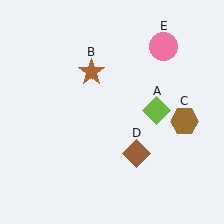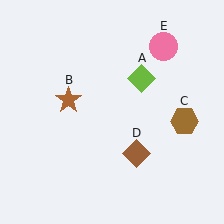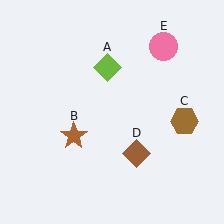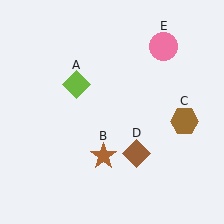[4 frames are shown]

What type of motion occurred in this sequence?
The lime diamond (object A), brown star (object B) rotated counterclockwise around the center of the scene.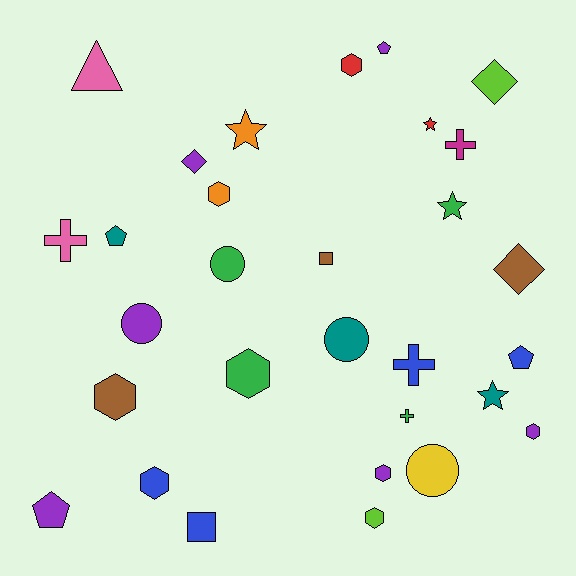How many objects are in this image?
There are 30 objects.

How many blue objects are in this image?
There are 4 blue objects.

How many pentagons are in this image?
There are 4 pentagons.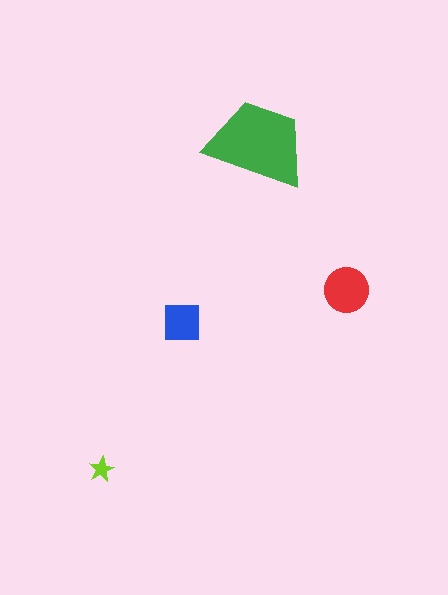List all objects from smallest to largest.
The lime star, the blue square, the red circle, the green trapezoid.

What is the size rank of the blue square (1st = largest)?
3rd.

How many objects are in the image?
There are 4 objects in the image.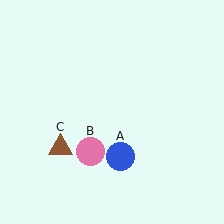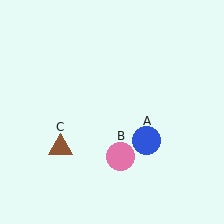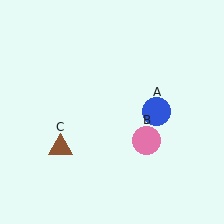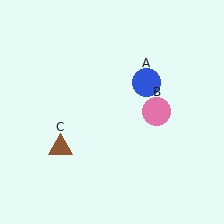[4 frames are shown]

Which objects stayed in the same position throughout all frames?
Brown triangle (object C) remained stationary.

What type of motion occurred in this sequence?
The blue circle (object A), pink circle (object B) rotated counterclockwise around the center of the scene.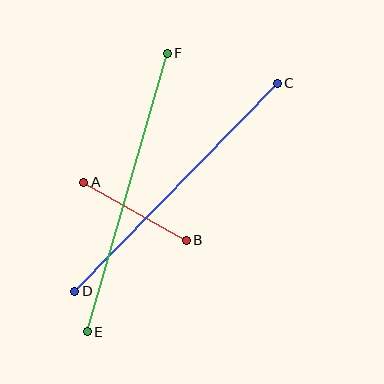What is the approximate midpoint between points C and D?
The midpoint is at approximately (176, 187) pixels.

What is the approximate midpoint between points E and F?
The midpoint is at approximately (127, 193) pixels.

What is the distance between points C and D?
The distance is approximately 290 pixels.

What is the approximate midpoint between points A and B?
The midpoint is at approximately (135, 211) pixels.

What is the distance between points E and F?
The distance is approximately 290 pixels.